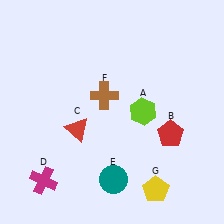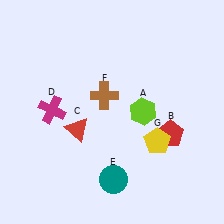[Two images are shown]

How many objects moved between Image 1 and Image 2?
2 objects moved between the two images.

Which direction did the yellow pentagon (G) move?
The yellow pentagon (G) moved up.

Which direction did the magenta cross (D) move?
The magenta cross (D) moved up.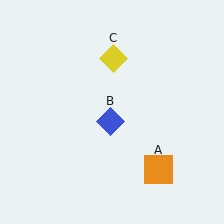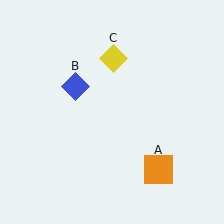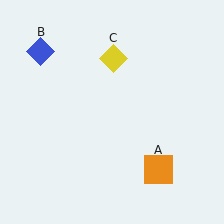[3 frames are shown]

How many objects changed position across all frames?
1 object changed position: blue diamond (object B).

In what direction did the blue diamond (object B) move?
The blue diamond (object B) moved up and to the left.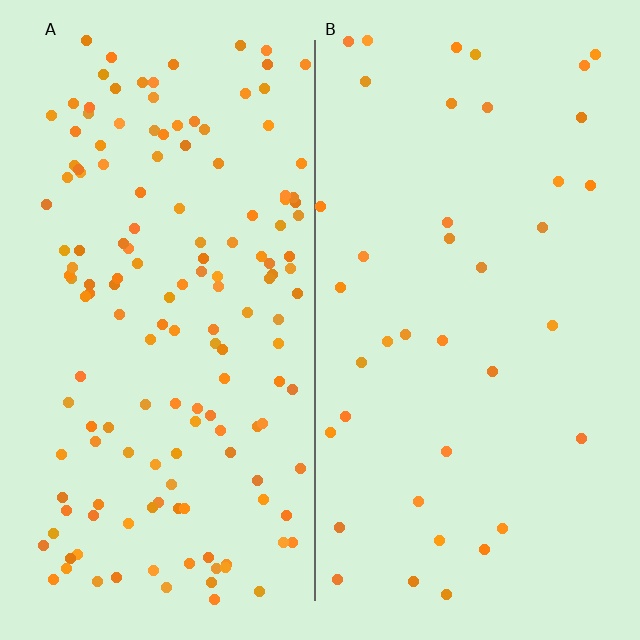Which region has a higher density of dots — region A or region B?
A (the left).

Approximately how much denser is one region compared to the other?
Approximately 3.9× — region A over region B.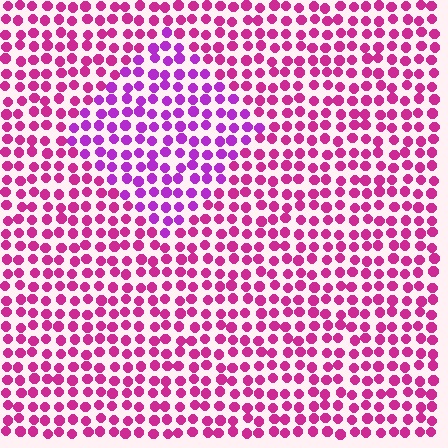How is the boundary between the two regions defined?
The boundary is defined purely by a slight shift in hue (about 31 degrees). Spacing, size, and orientation are identical on both sides.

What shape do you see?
I see a diamond.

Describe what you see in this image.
The image is filled with small magenta elements in a uniform arrangement. A diamond-shaped region is visible where the elements are tinted to a slightly different hue, forming a subtle color boundary.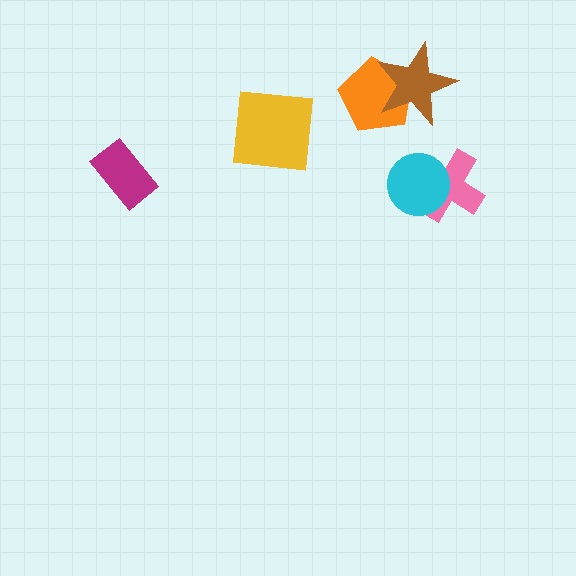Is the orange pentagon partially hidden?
Yes, it is partially covered by another shape.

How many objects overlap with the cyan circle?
1 object overlaps with the cyan circle.